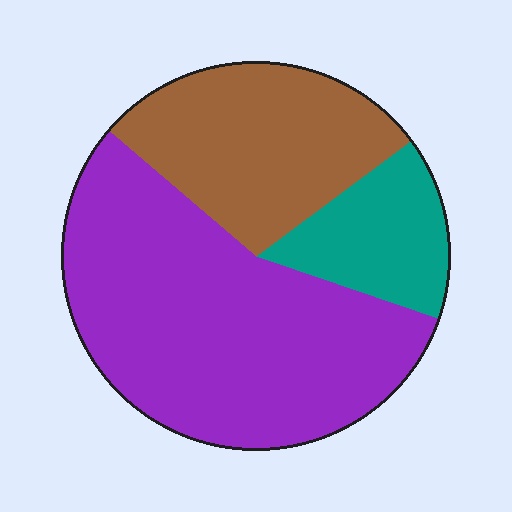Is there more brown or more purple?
Purple.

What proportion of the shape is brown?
Brown takes up about one quarter (1/4) of the shape.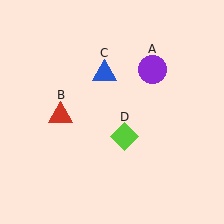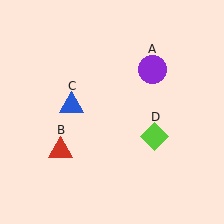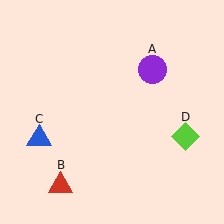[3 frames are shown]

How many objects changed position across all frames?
3 objects changed position: red triangle (object B), blue triangle (object C), lime diamond (object D).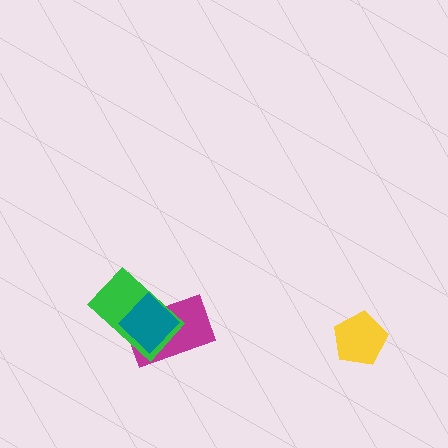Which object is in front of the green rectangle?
The teal diamond is in front of the green rectangle.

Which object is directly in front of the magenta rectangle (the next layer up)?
The green rectangle is directly in front of the magenta rectangle.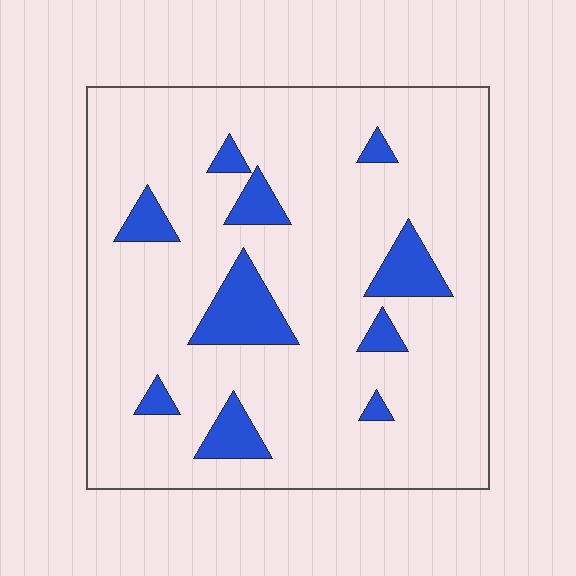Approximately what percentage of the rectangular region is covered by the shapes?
Approximately 15%.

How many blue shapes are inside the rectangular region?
10.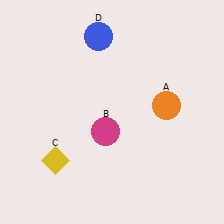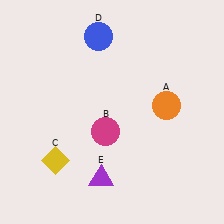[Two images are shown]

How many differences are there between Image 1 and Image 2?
There is 1 difference between the two images.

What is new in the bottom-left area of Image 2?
A purple triangle (E) was added in the bottom-left area of Image 2.